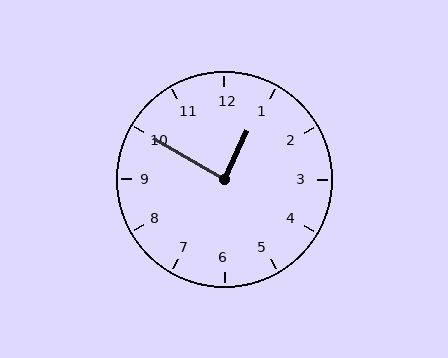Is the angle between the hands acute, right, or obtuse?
It is right.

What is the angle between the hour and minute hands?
Approximately 85 degrees.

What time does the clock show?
12:50.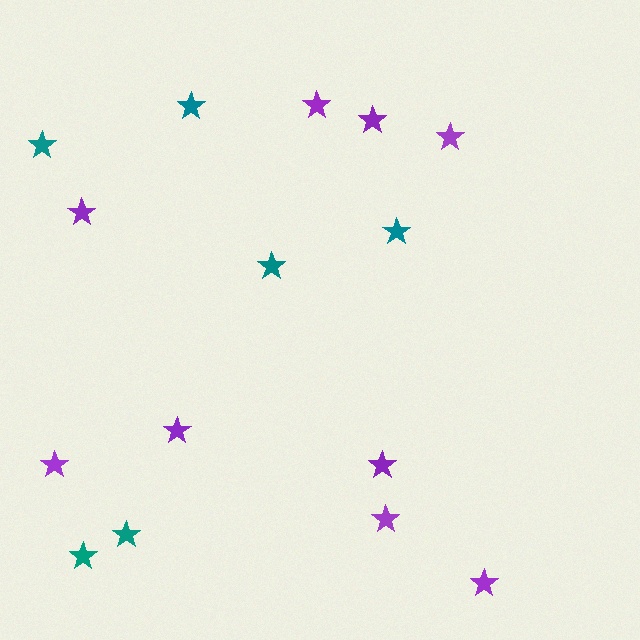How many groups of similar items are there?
There are 2 groups: one group of teal stars (6) and one group of purple stars (9).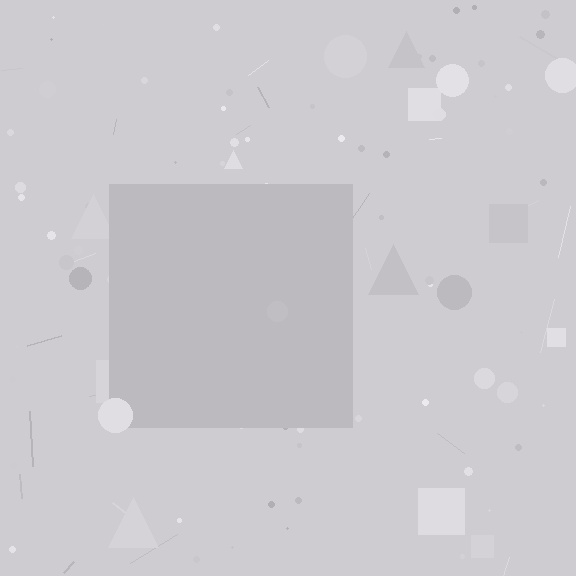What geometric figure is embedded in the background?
A square is embedded in the background.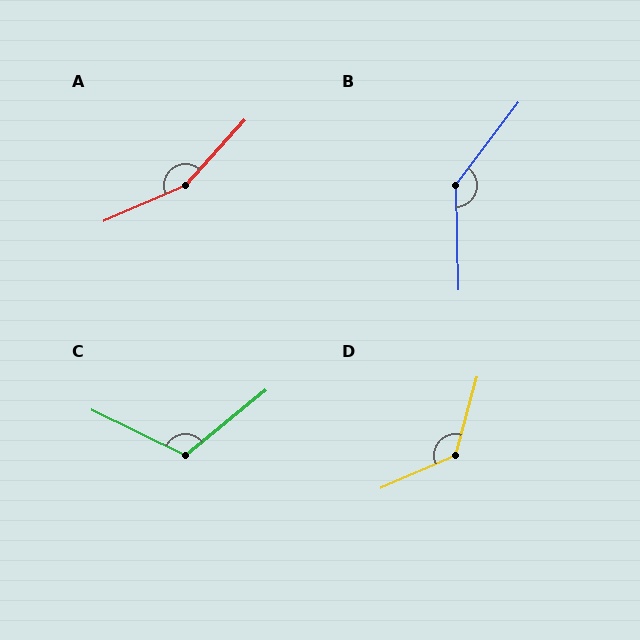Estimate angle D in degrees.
Approximately 129 degrees.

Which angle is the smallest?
C, at approximately 115 degrees.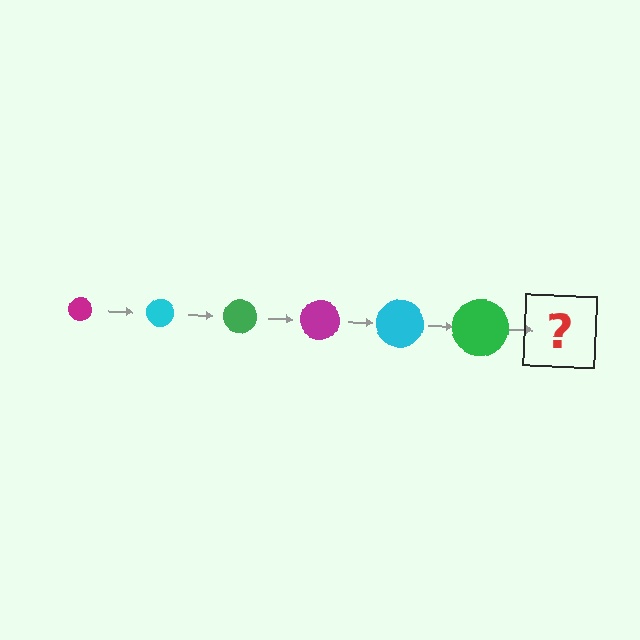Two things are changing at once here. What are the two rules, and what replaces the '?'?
The two rules are that the circle grows larger each step and the color cycles through magenta, cyan, and green. The '?' should be a magenta circle, larger than the previous one.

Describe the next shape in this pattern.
It should be a magenta circle, larger than the previous one.